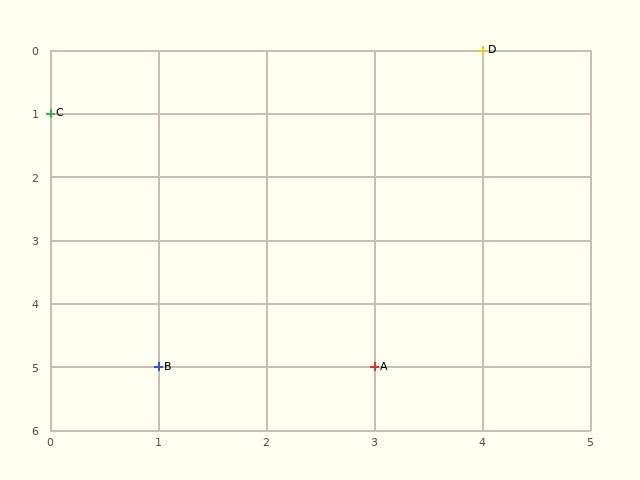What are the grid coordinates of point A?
Point A is at grid coordinates (3, 5).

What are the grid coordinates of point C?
Point C is at grid coordinates (0, 1).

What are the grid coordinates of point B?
Point B is at grid coordinates (1, 5).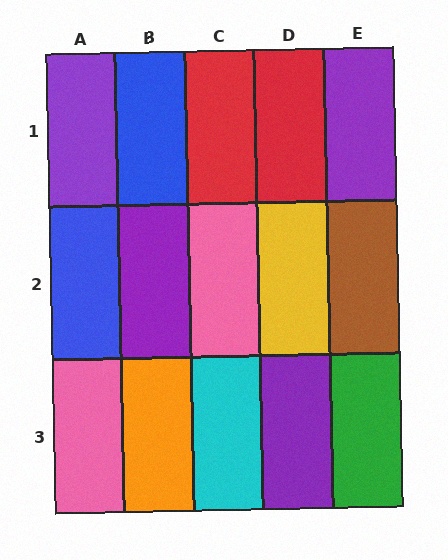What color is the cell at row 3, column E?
Green.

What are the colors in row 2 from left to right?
Blue, purple, pink, yellow, brown.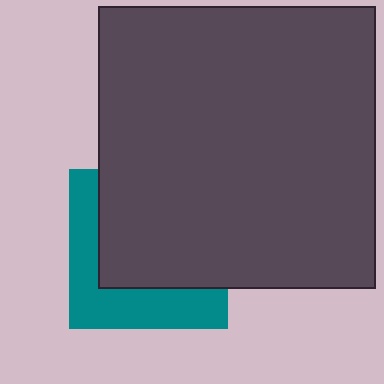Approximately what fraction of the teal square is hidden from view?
Roughly 62% of the teal square is hidden behind the dark gray rectangle.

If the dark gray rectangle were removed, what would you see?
You would see the complete teal square.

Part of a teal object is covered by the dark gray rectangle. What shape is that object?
It is a square.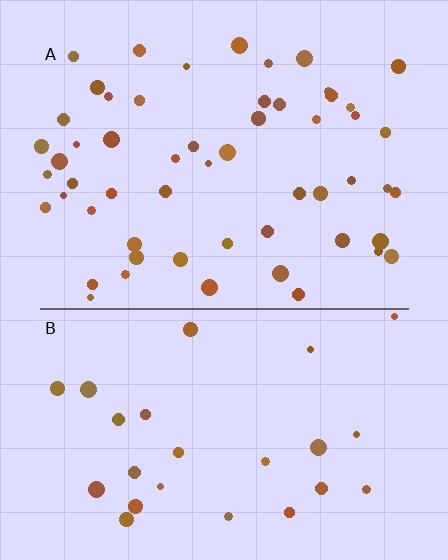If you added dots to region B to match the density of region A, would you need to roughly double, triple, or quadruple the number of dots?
Approximately double.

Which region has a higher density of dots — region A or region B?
A (the top).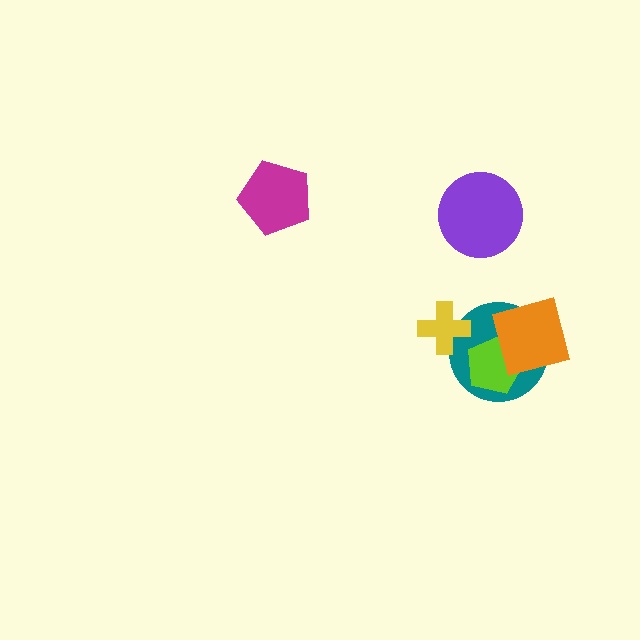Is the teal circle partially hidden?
Yes, it is partially covered by another shape.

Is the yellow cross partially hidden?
No, no other shape covers it.